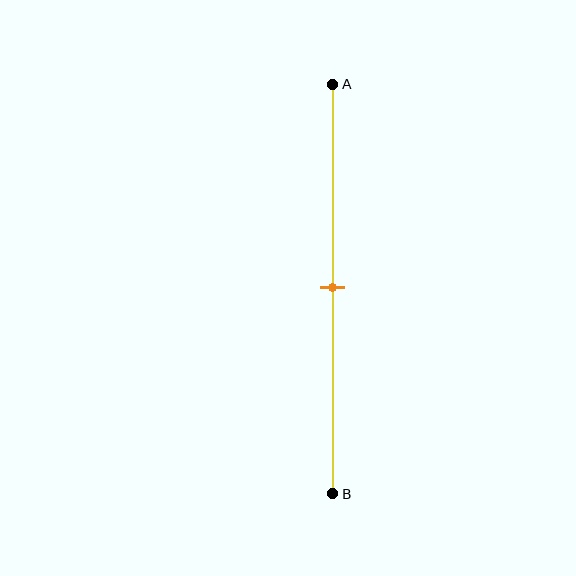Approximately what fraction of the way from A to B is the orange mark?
The orange mark is approximately 50% of the way from A to B.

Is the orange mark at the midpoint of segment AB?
Yes, the mark is approximately at the midpoint.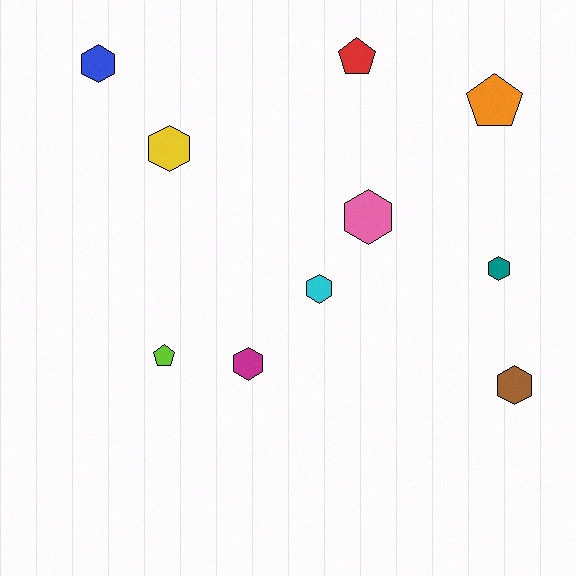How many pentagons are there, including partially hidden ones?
There are 3 pentagons.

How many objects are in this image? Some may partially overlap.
There are 10 objects.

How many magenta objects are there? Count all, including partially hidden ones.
There is 1 magenta object.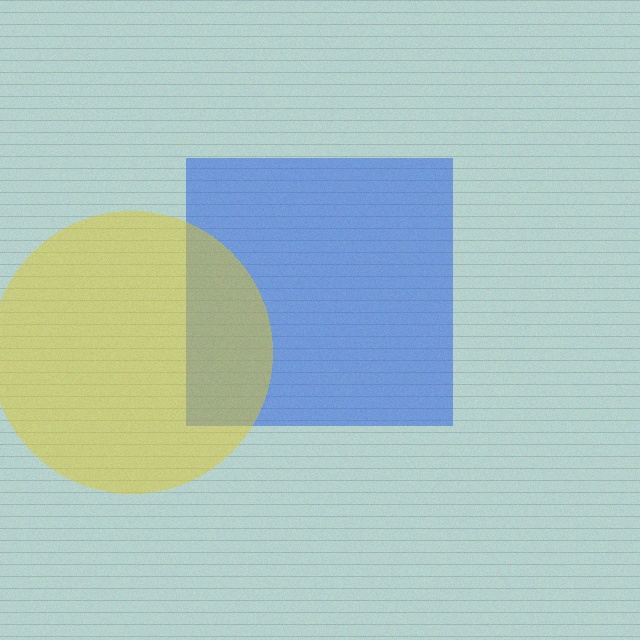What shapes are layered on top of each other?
The layered shapes are: a blue square, a yellow circle.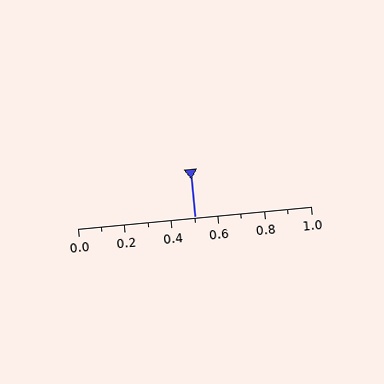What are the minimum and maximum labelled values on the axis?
The axis runs from 0.0 to 1.0.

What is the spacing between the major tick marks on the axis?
The major ticks are spaced 0.2 apart.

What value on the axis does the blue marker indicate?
The marker indicates approximately 0.5.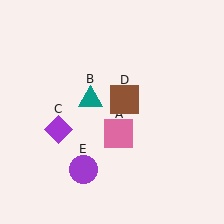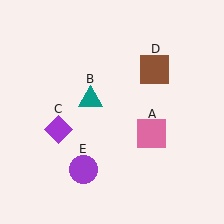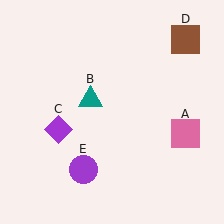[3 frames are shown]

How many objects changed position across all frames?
2 objects changed position: pink square (object A), brown square (object D).